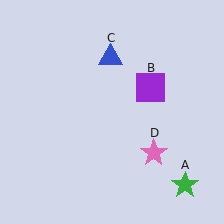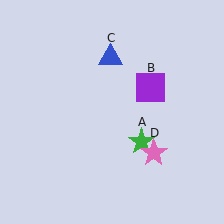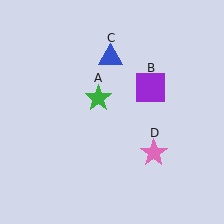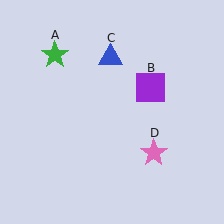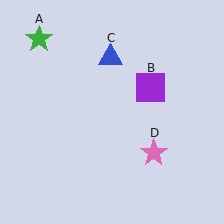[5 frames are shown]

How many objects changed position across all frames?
1 object changed position: green star (object A).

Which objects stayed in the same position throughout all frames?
Purple square (object B) and blue triangle (object C) and pink star (object D) remained stationary.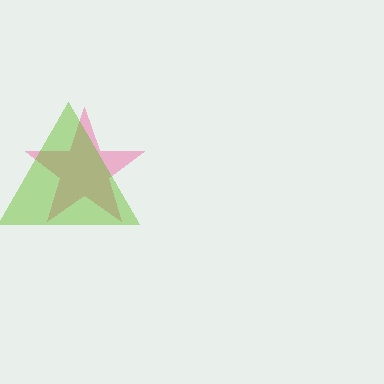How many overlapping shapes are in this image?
There are 2 overlapping shapes in the image.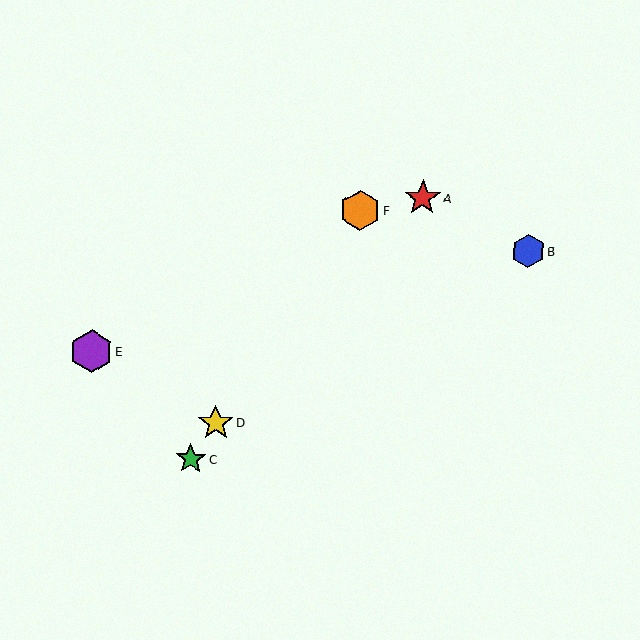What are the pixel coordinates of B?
Object B is at (528, 251).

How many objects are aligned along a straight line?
3 objects (C, D, F) are aligned along a straight line.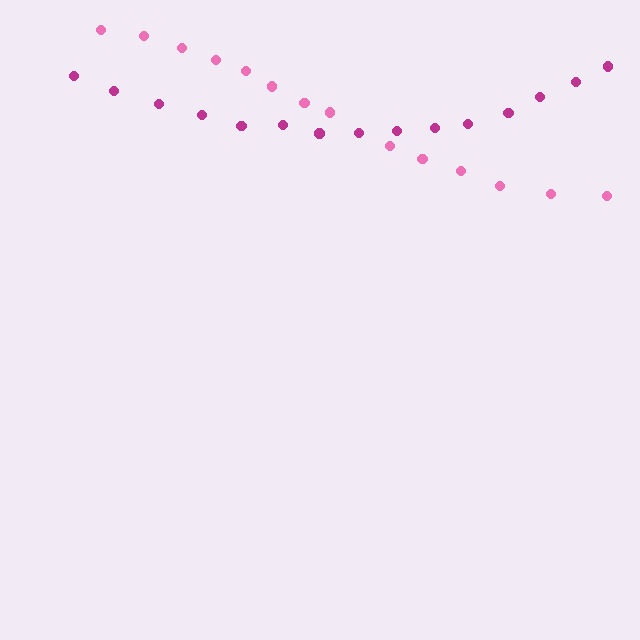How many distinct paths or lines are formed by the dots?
There are 2 distinct paths.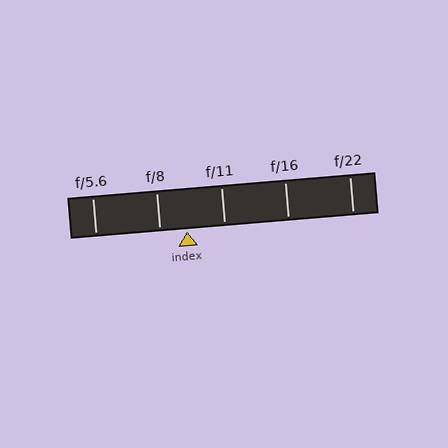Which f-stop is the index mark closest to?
The index mark is closest to f/8.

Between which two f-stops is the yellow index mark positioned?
The index mark is between f/8 and f/11.